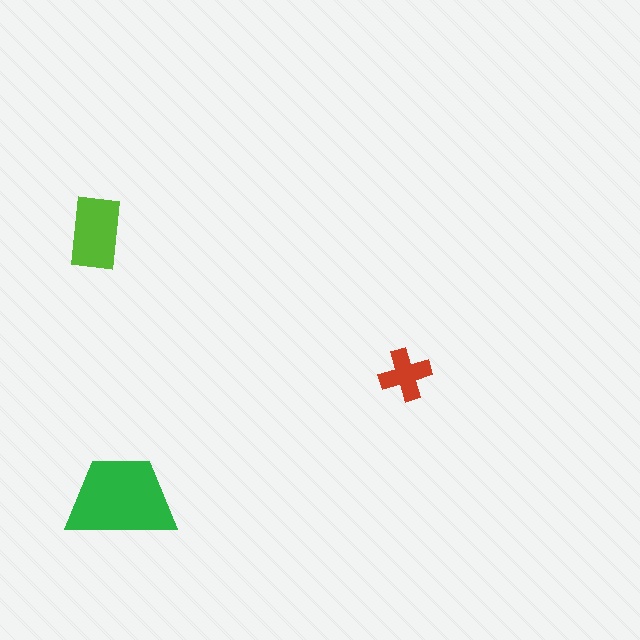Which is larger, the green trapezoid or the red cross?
The green trapezoid.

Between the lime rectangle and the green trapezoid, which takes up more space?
The green trapezoid.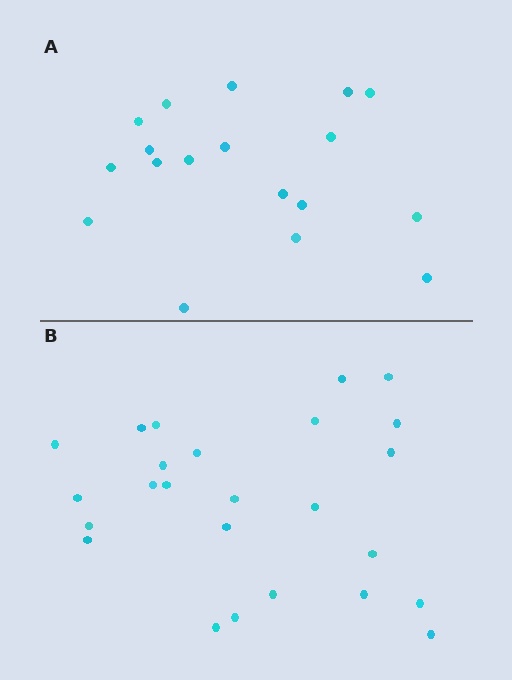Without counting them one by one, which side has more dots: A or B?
Region B (the bottom region) has more dots.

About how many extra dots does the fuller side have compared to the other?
Region B has roughly 8 or so more dots than region A.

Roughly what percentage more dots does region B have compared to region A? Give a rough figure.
About 40% more.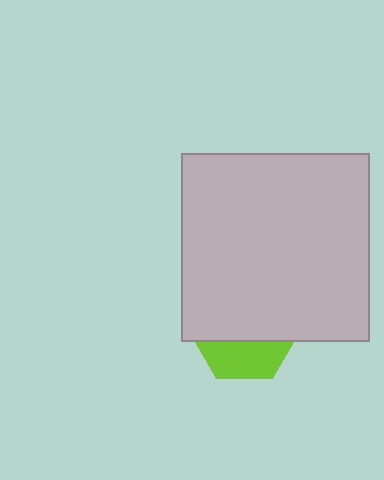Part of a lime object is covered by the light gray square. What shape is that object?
It is a hexagon.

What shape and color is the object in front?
The object in front is a light gray square.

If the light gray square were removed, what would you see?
You would see the complete lime hexagon.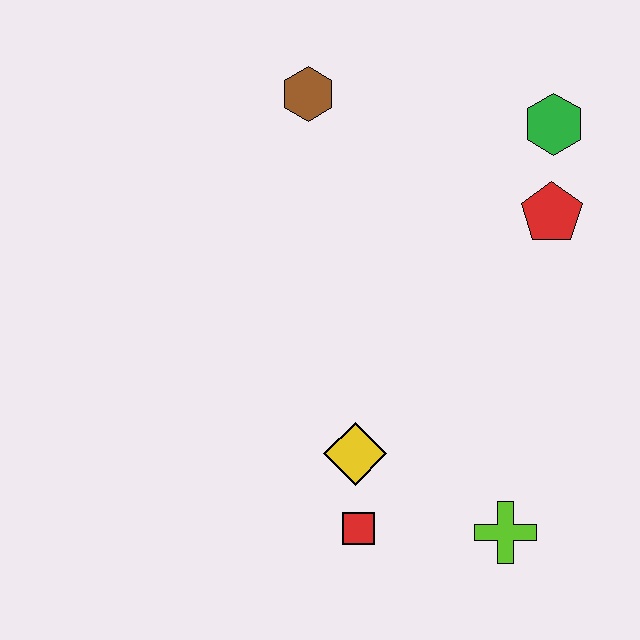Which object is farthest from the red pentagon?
The red square is farthest from the red pentagon.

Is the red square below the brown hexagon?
Yes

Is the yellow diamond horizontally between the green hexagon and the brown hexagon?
Yes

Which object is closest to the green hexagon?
The red pentagon is closest to the green hexagon.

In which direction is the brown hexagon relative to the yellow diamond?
The brown hexagon is above the yellow diamond.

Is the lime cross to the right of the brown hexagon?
Yes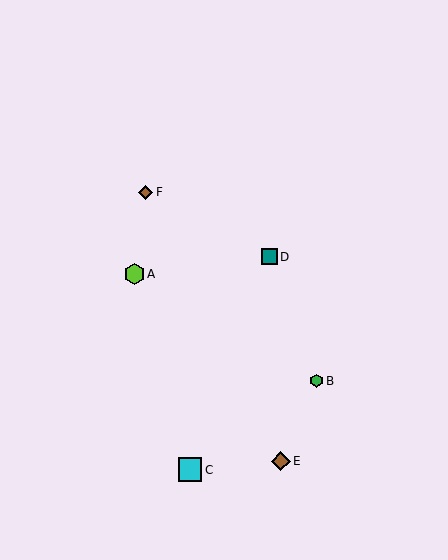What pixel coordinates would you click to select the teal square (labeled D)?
Click at (269, 257) to select the teal square D.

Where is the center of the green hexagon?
The center of the green hexagon is at (317, 381).